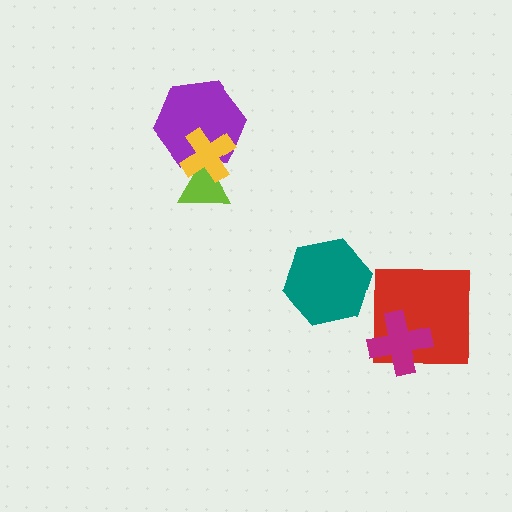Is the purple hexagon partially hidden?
Yes, it is partially covered by another shape.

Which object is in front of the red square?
The magenta cross is in front of the red square.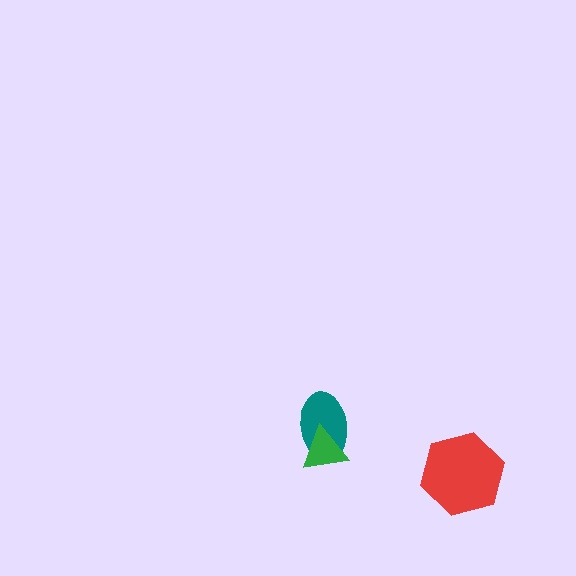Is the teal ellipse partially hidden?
Yes, it is partially covered by another shape.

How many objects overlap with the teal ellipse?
1 object overlaps with the teal ellipse.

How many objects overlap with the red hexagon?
0 objects overlap with the red hexagon.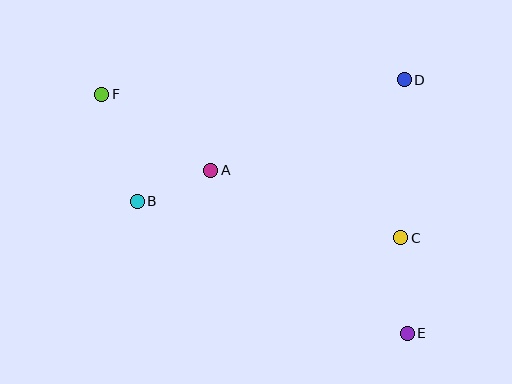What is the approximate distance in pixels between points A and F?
The distance between A and F is approximately 133 pixels.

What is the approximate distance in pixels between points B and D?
The distance between B and D is approximately 293 pixels.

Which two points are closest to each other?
Points A and B are closest to each other.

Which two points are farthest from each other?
Points E and F are farthest from each other.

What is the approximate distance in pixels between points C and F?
The distance between C and F is approximately 332 pixels.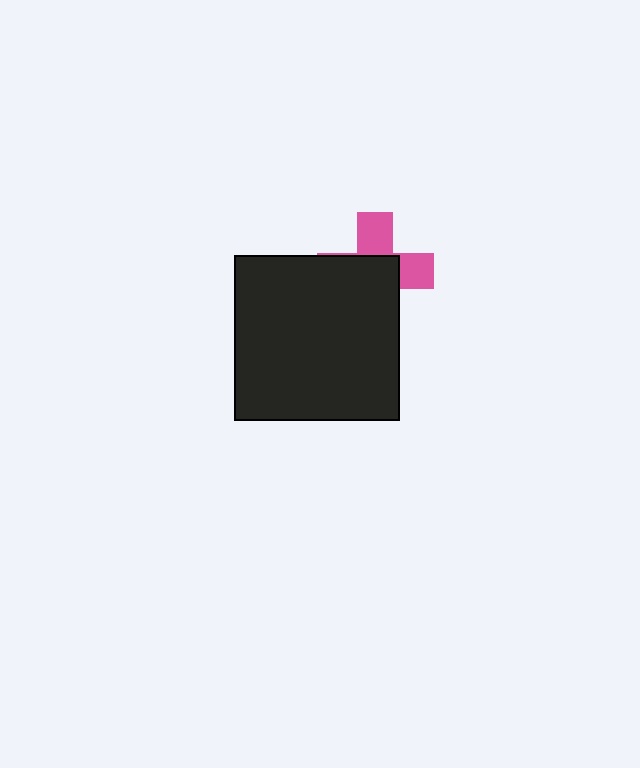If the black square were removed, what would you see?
You would see the complete pink cross.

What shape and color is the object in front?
The object in front is a black square.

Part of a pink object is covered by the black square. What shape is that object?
It is a cross.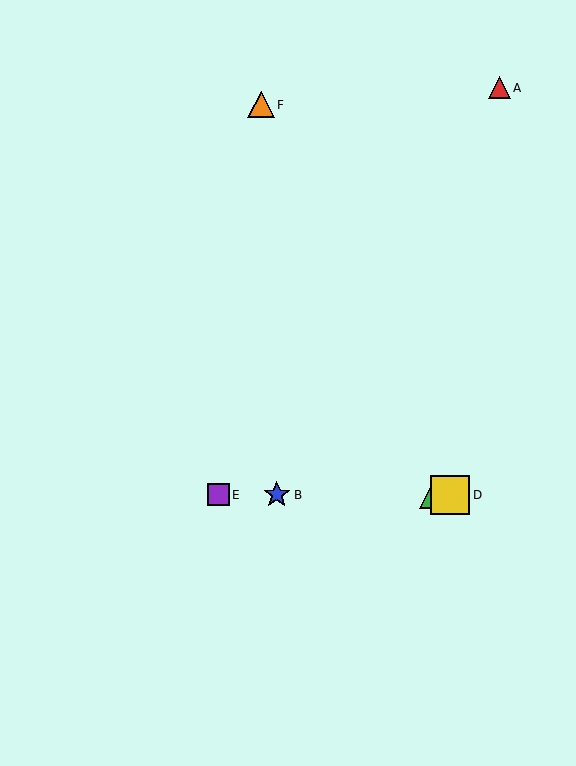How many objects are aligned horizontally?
4 objects (B, C, D, E) are aligned horizontally.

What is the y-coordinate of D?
Object D is at y≈495.